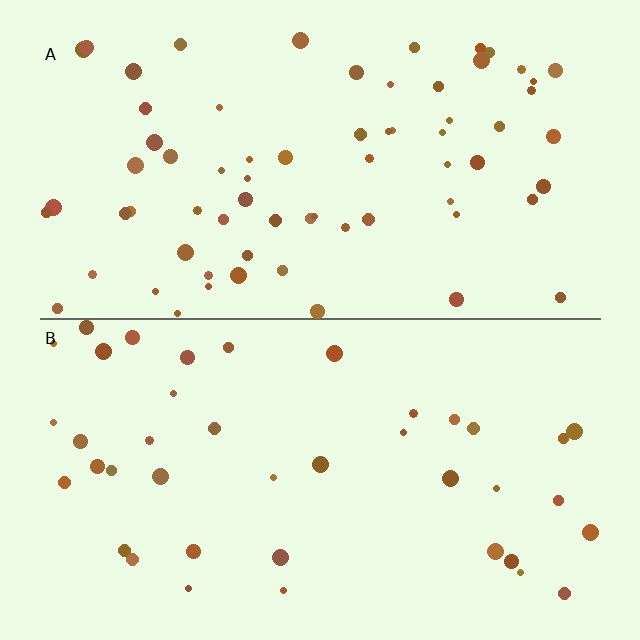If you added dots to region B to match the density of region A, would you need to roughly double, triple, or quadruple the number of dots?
Approximately double.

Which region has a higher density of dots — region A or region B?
A (the top).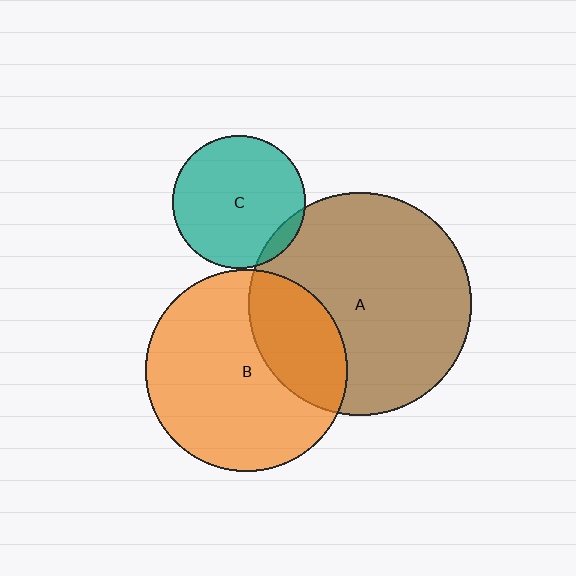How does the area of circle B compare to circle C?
Approximately 2.3 times.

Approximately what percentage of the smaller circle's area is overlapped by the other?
Approximately 30%.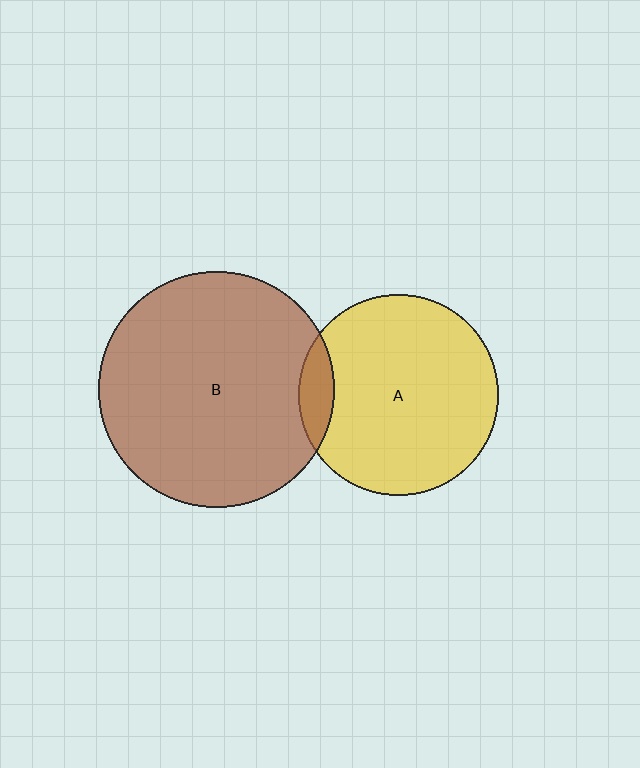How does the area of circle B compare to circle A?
Approximately 1.4 times.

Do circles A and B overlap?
Yes.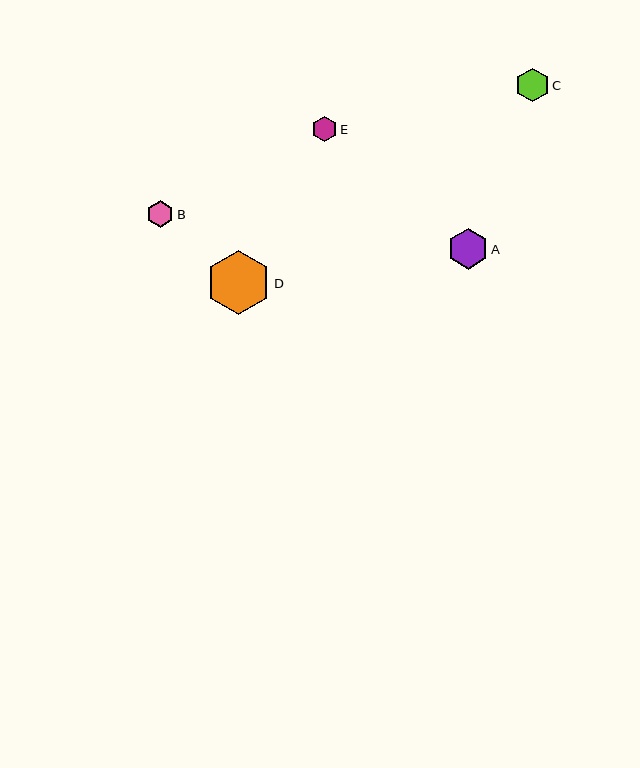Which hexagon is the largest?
Hexagon D is the largest with a size of approximately 64 pixels.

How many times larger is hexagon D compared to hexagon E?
Hexagon D is approximately 2.5 times the size of hexagon E.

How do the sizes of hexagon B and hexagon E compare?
Hexagon B and hexagon E are approximately the same size.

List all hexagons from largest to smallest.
From largest to smallest: D, A, C, B, E.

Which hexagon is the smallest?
Hexagon E is the smallest with a size of approximately 26 pixels.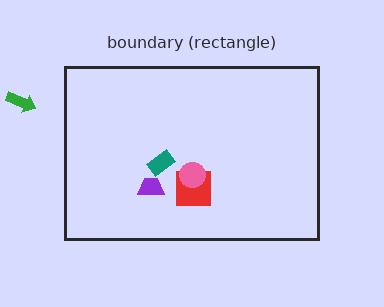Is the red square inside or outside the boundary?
Inside.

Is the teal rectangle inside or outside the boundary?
Inside.